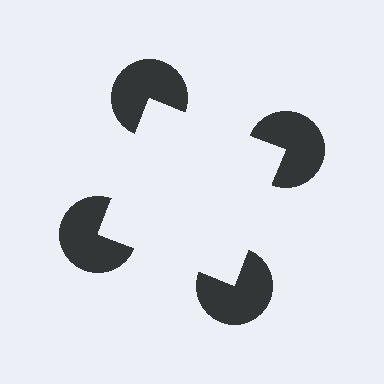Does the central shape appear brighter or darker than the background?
It typically appears slightly brighter than the background, even though no actual brightness change is drawn.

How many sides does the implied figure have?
4 sides.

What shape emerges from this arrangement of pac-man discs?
An illusory square — its edges are inferred from the aligned wedge cuts in the pac-man discs, not physically drawn.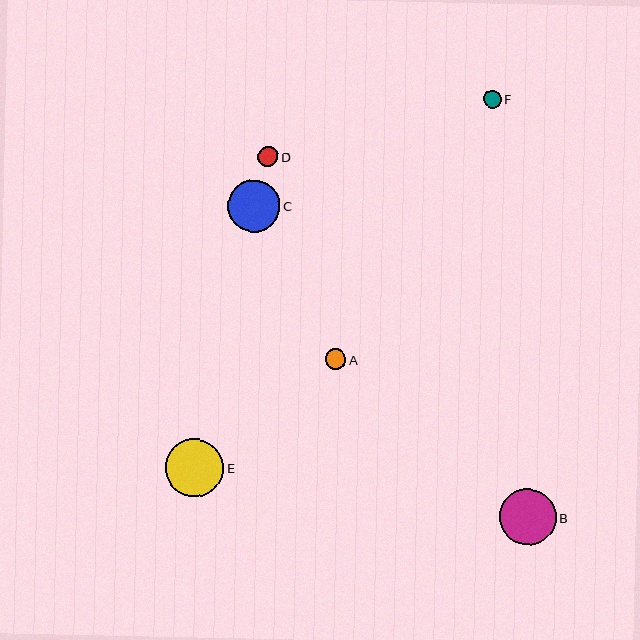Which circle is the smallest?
Circle F is the smallest with a size of approximately 18 pixels.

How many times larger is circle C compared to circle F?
Circle C is approximately 2.9 times the size of circle F.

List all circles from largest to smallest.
From largest to smallest: E, B, C, D, A, F.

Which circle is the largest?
Circle E is the largest with a size of approximately 58 pixels.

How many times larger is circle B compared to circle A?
Circle B is approximately 2.8 times the size of circle A.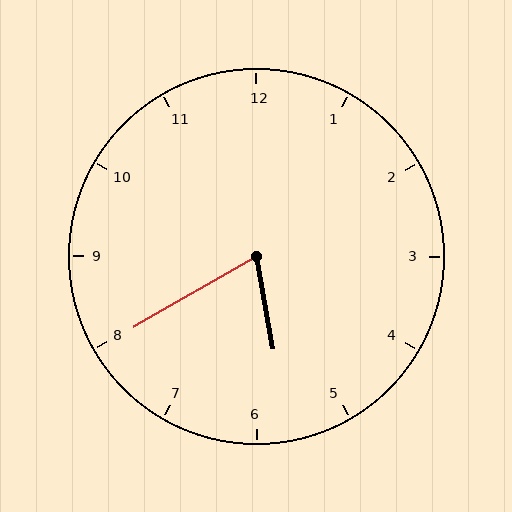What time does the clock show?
5:40.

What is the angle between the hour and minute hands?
Approximately 70 degrees.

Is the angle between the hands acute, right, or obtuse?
It is acute.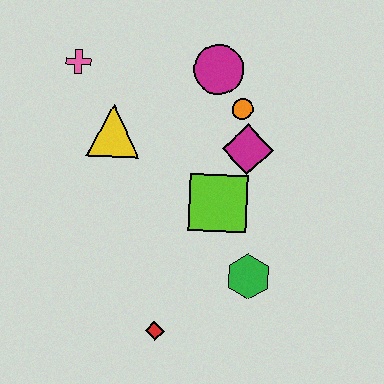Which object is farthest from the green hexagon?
The pink cross is farthest from the green hexagon.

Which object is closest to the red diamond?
The green hexagon is closest to the red diamond.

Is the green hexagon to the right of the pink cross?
Yes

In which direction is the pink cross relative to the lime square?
The pink cross is to the left of the lime square.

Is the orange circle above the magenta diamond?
Yes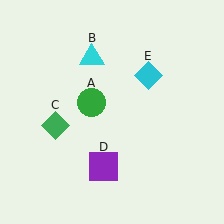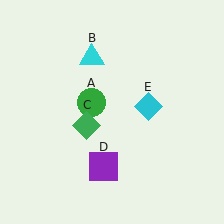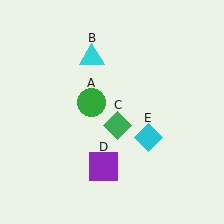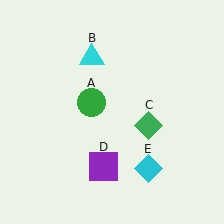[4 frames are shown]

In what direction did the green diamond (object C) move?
The green diamond (object C) moved right.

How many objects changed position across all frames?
2 objects changed position: green diamond (object C), cyan diamond (object E).